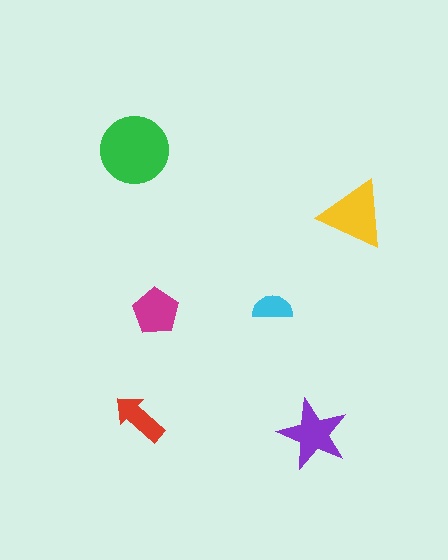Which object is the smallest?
The cyan semicircle.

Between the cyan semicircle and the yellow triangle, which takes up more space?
The yellow triangle.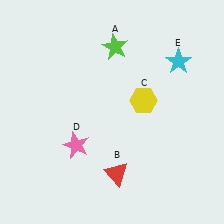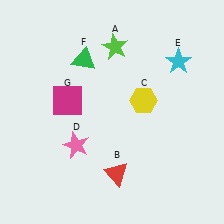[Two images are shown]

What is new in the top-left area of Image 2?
A magenta square (G) was added in the top-left area of Image 2.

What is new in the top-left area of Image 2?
A green triangle (F) was added in the top-left area of Image 2.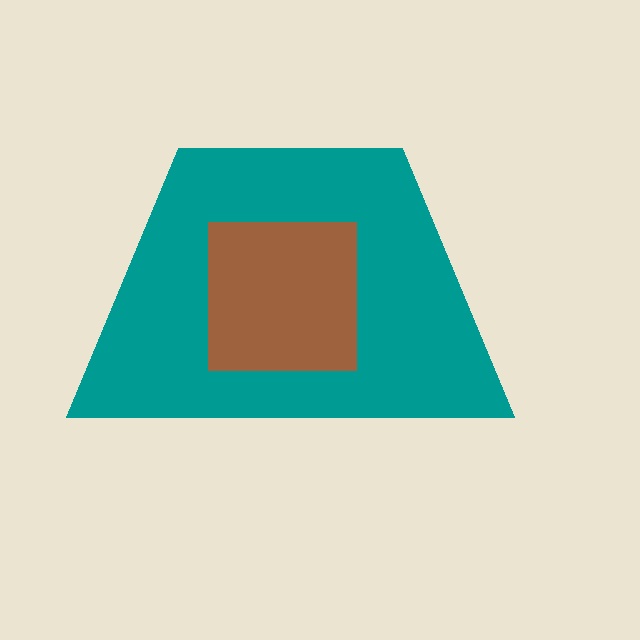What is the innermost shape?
The brown square.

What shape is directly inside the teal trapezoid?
The brown square.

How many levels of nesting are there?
2.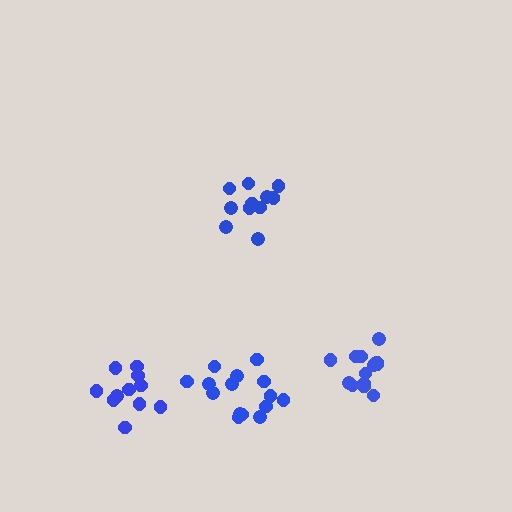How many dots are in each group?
Group 1: 11 dots, Group 2: 11 dots, Group 3: 15 dots, Group 4: 14 dots (51 total).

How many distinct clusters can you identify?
There are 4 distinct clusters.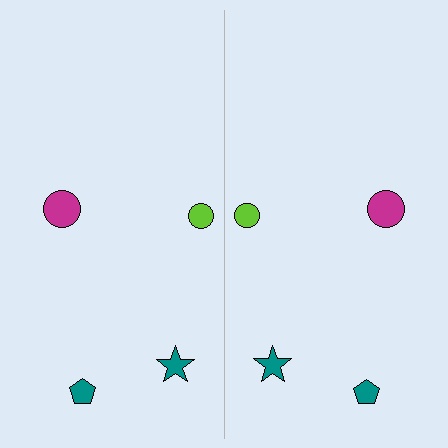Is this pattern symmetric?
Yes, this pattern has bilateral (reflection) symmetry.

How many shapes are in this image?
There are 8 shapes in this image.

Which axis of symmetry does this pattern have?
The pattern has a vertical axis of symmetry running through the center of the image.